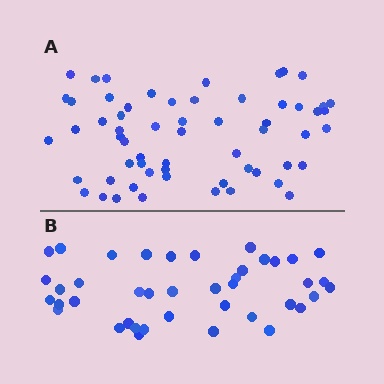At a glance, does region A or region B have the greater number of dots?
Region A (the top region) has more dots.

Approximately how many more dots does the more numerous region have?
Region A has approximately 20 more dots than region B.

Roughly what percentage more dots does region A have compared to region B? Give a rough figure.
About 45% more.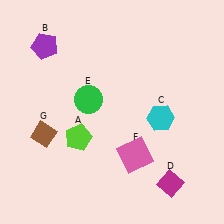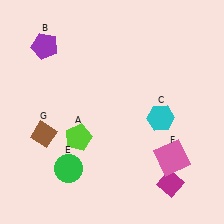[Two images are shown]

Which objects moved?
The objects that moved are: the green circle (E), the pink square (F).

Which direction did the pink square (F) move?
The pink square (F) moved right.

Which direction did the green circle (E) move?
The green circle (E) moved down.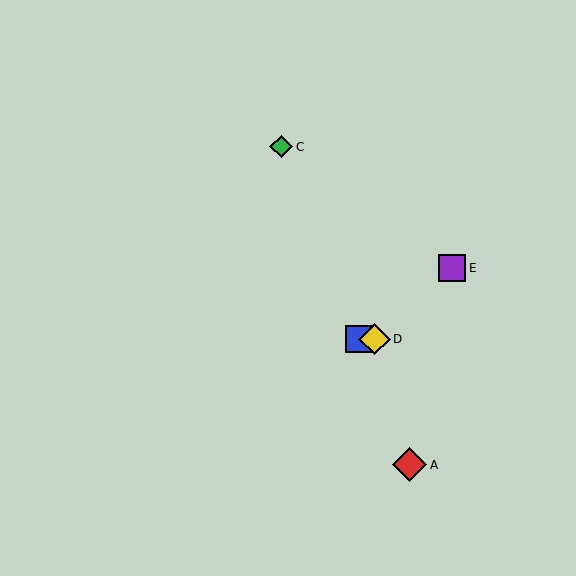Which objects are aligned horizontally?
Objects B, D are aligned horizontally.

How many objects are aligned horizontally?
2 objects (B, D) are aligned horizontally.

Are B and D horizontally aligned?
Yes, both are at y≈339.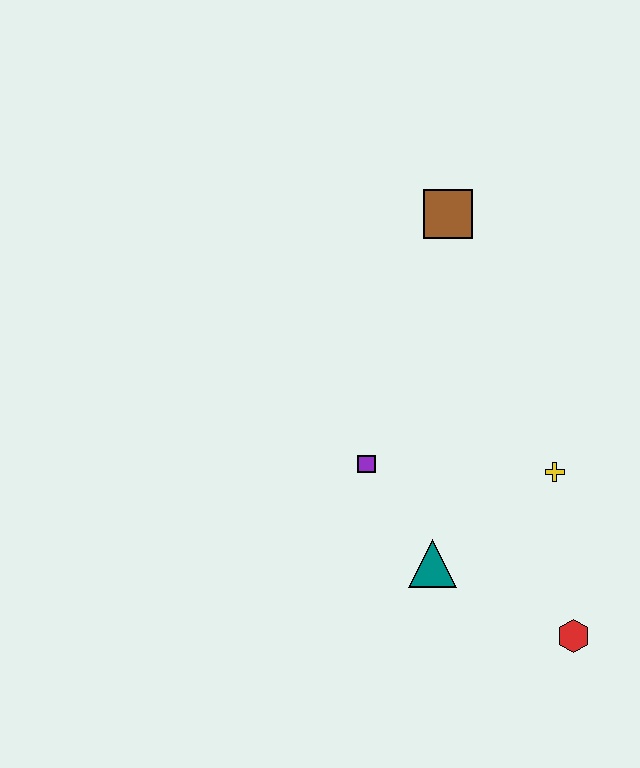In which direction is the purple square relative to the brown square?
The purple square is below the brown square.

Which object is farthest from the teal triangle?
The brown square is farthest from the teal triangle.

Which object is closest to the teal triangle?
The purple square is closest to the teal triangle.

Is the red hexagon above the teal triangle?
No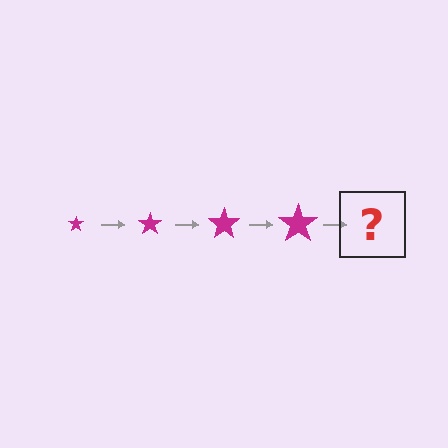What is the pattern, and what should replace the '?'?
The pattern is that the star gets progressively larger each step. The '?' should be a magenta star, larger than the previous one.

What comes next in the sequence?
The next element should be a magenta star, larger than the previous one.